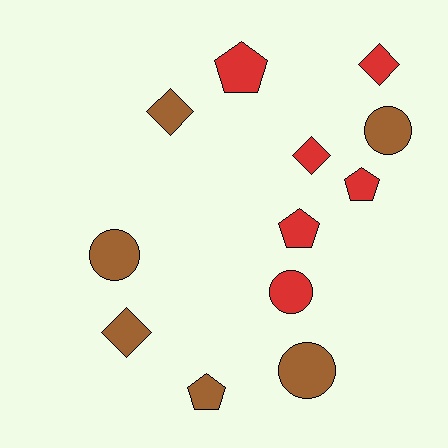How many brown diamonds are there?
There are 2 brown diamonds.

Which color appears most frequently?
Brown, with 6 objects.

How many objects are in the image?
There are 12 objects.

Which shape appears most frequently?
Diamond, with 4 objects.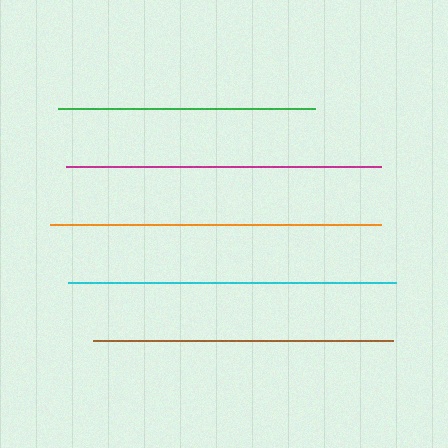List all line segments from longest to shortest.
From longest to shortest: orange, cyan, magenta, brown, green.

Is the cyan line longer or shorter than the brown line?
The cyan line is longer than the brown line.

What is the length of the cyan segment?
The cyan segment is approximately 328 pixels long.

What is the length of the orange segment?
The orange segment is approximately 330 pixels long.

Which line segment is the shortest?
The green line is the shortest at approximately 257 pixels.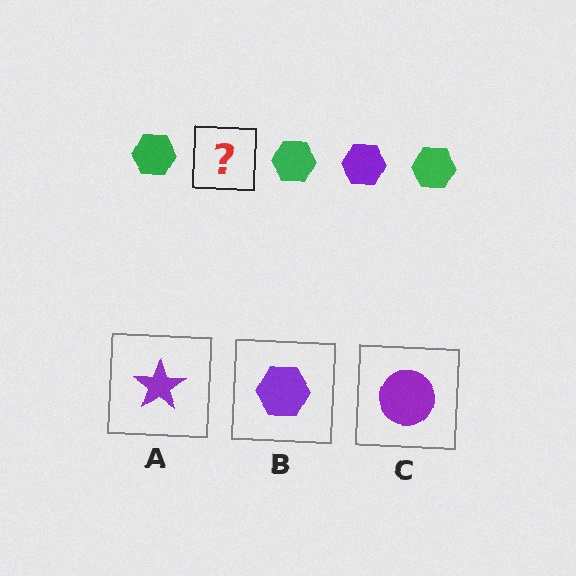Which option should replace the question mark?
Option B.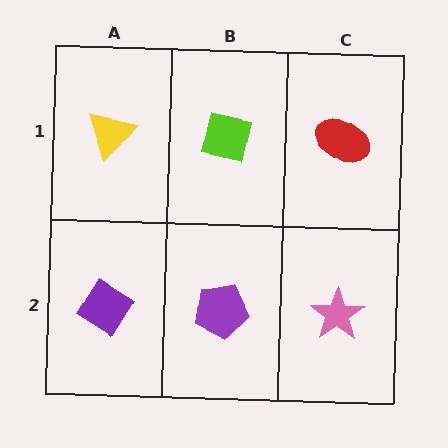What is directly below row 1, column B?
A purple pentagon.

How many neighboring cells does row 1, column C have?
2.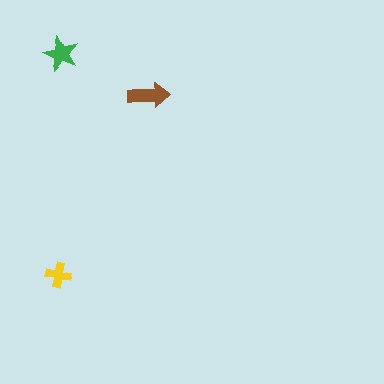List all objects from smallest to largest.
The yellow cross, the green star, the brown arrow.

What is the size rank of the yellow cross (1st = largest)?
3rd.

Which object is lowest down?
The yellow cross is bottommost.